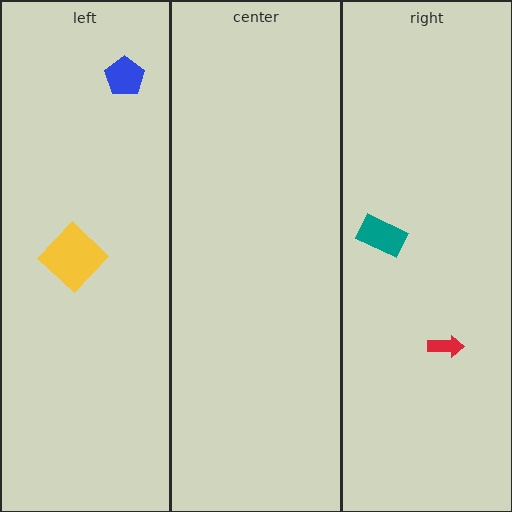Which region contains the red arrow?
The right region.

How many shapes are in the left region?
2.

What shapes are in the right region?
The red arrow, the teal rectangle.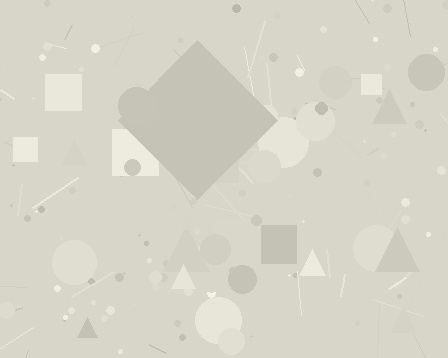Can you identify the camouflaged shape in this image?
The camouflaged shape is a diamond.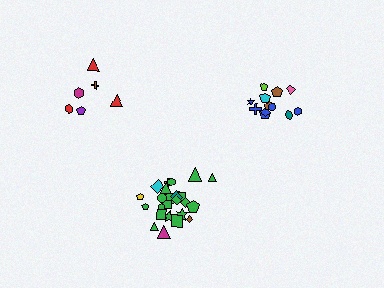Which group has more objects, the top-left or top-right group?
The top-right group.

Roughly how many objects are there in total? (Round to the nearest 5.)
Roughly 45 objects in total.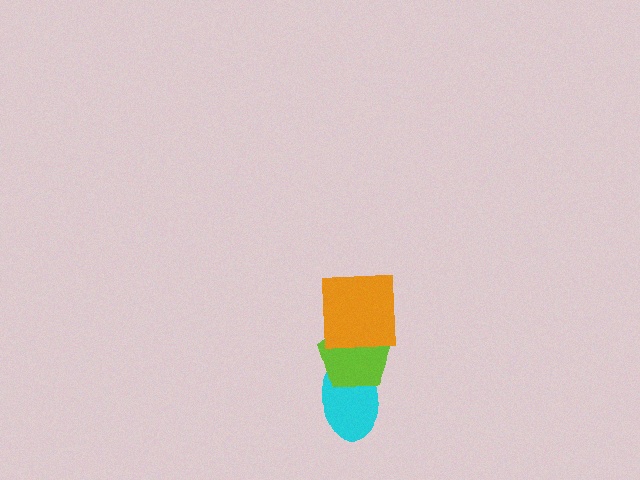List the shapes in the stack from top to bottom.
From top to bottom: the orange square, the lime pentagon, the cyan ellipse.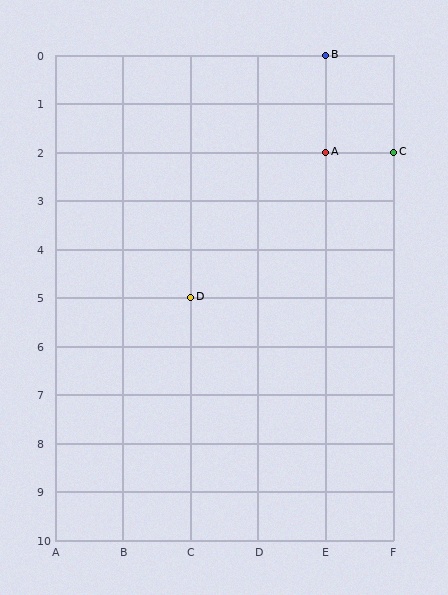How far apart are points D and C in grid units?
Points D and C are 3 columns and 3 rows apart (about 4.2 grid units diagonally).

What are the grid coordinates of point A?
Point A is at grid coordinates (E, 2).